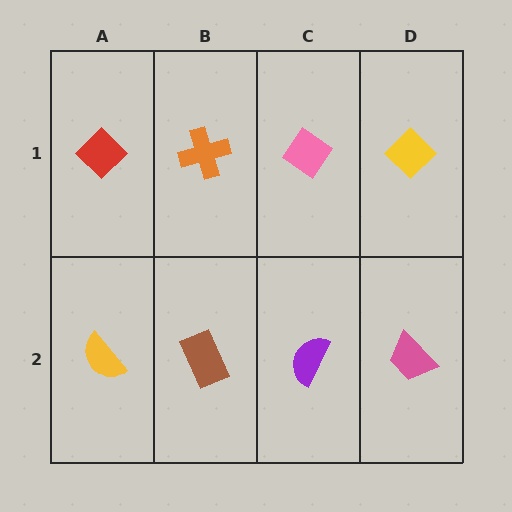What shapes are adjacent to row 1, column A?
A yellow semicircle (row 2, column A), an orange cross (row 1, column B).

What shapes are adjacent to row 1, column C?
A purple semicircle (row 2, column C), an orange cross (row 1, column B), a yellow diamond (row 1, column D).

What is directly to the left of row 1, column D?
A pink diamond.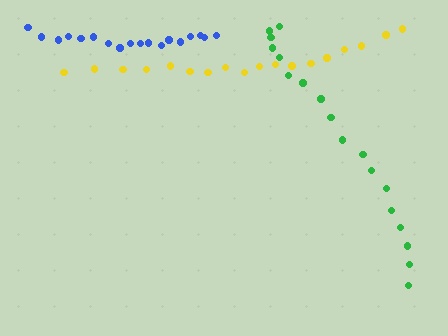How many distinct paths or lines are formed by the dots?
There are 3 distinct paths.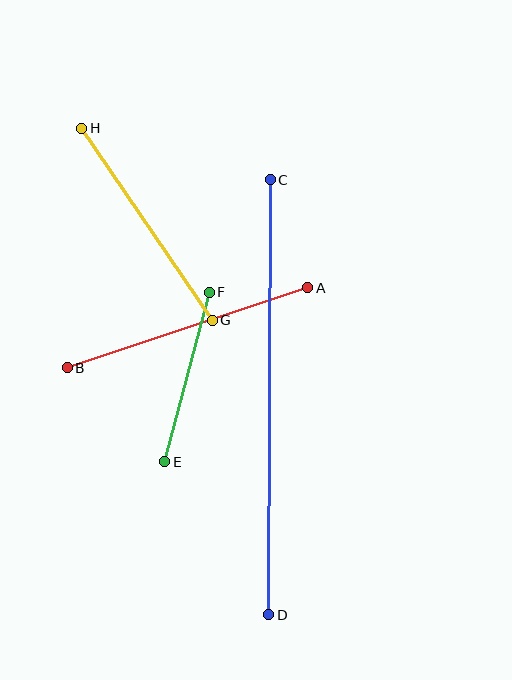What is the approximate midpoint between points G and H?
The midpoint is at approximately (147, 224) pixels.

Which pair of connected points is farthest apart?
Points C and D are farthest apart.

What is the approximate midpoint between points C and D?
The midpoint is at approximately (269, 397) pixels.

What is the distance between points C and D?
The distance is approximately 435 pixels.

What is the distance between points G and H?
The distance is approximately 233 pixels.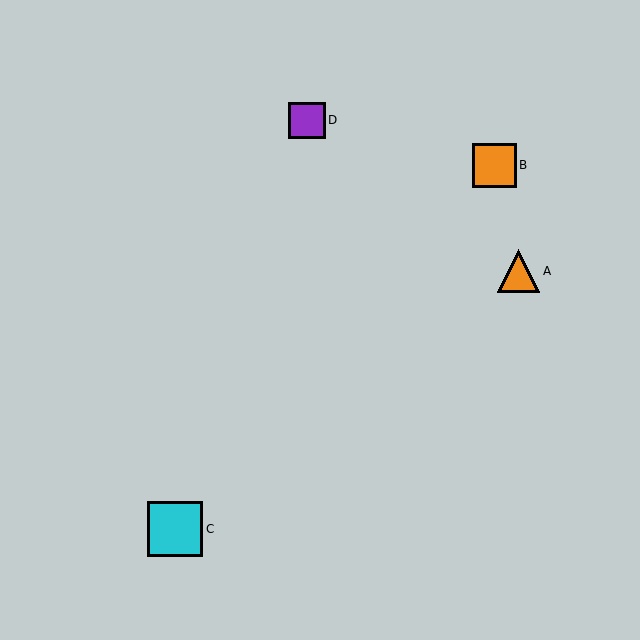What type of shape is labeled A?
Shape A is an orange triangle.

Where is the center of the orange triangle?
The center of the orange triangle is at (518, 271).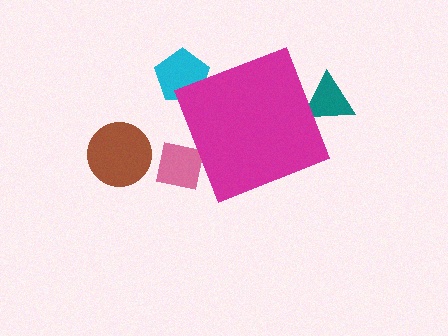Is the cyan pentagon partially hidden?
Yes, the cyan pentagon is partially hidden behind the magenta diamond.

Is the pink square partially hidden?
Yes, the pink square is partially hidden behind the magenta diamond.